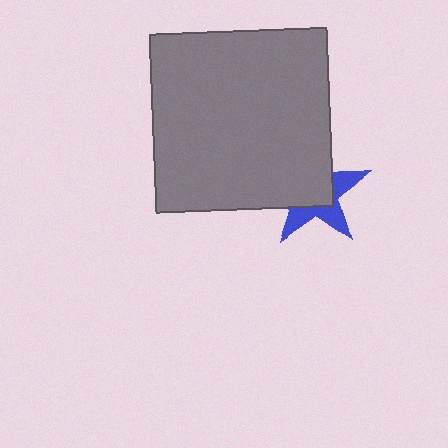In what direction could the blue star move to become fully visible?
The blue star could move toward the lower-right. That would shift it out from behind the gray square entirely.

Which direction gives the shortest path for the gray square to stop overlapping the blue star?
Moving toward the upper-left gives the shortest separation.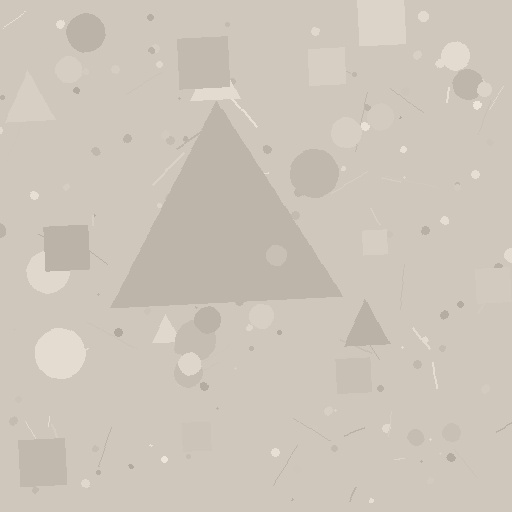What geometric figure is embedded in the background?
A triangle is embedded in the background.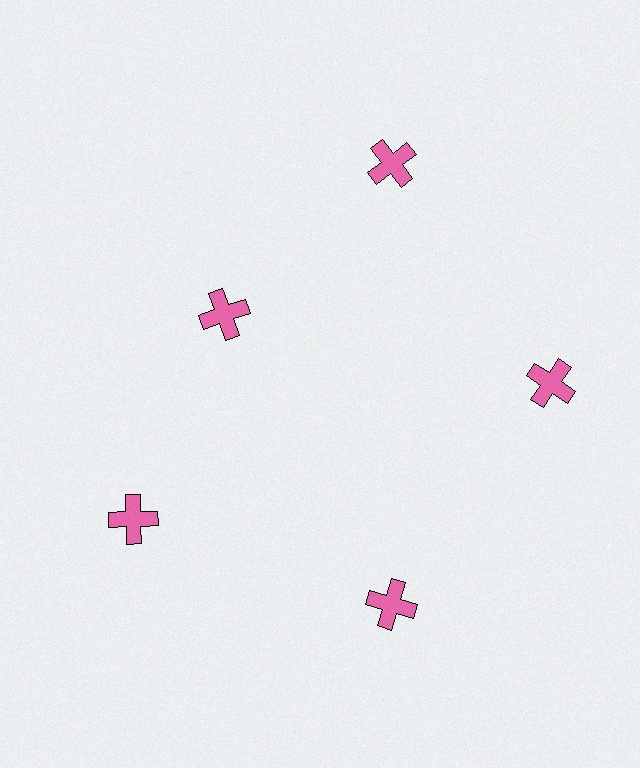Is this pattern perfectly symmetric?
No. The 5 pink crosses are arranged in a ring, but one element near the 10 o'clock position is pulled inward toward the center, breaking the 5-fold rotational symmetry.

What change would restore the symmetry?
The symmetry would be restored by moving it outward, back onto the ring so that all 5 crosses sit at equal angles and equal distance from the center.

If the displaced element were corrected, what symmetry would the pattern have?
It would have 5-fold rotational symmetry — the pattern would map onto itself every 72 degrees.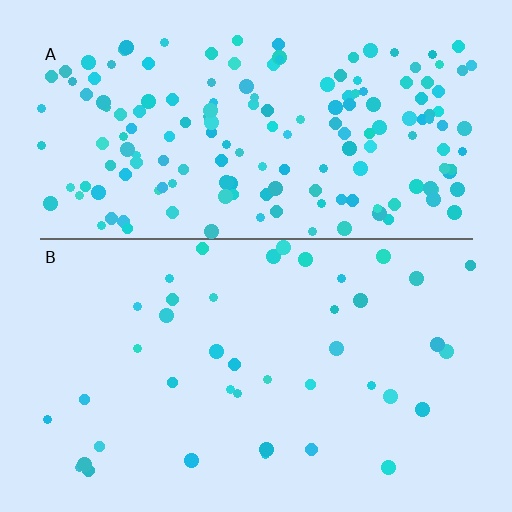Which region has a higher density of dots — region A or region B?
A (the top).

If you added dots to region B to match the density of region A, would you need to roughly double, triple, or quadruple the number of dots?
Approximately quadruple.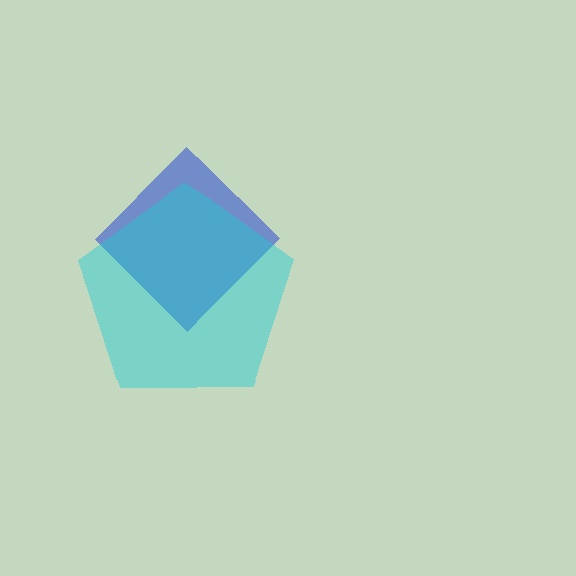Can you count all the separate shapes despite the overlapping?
Yes, there are 2 separate shapes.